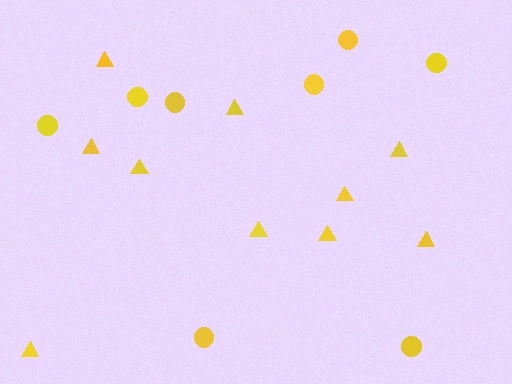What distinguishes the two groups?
There are 2 groups: one group of circles (8) and one group of triangles (10).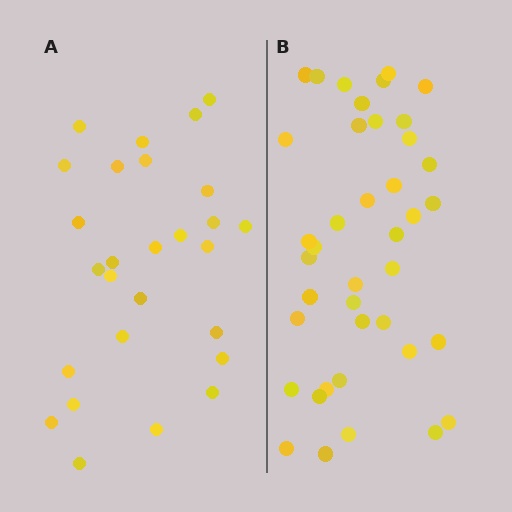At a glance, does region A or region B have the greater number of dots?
Region B (the right region) has more dots.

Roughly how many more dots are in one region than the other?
Region B has approximately 15 more dots than region A.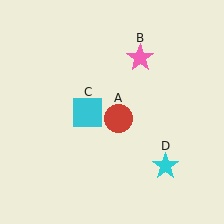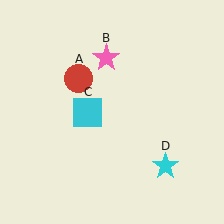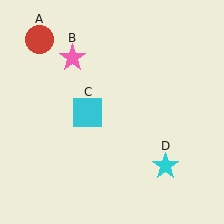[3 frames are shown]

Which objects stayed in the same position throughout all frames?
Cyan square (object C) and cyan star (object D) remained stationary.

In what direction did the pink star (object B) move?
The pink star (object B) moved left.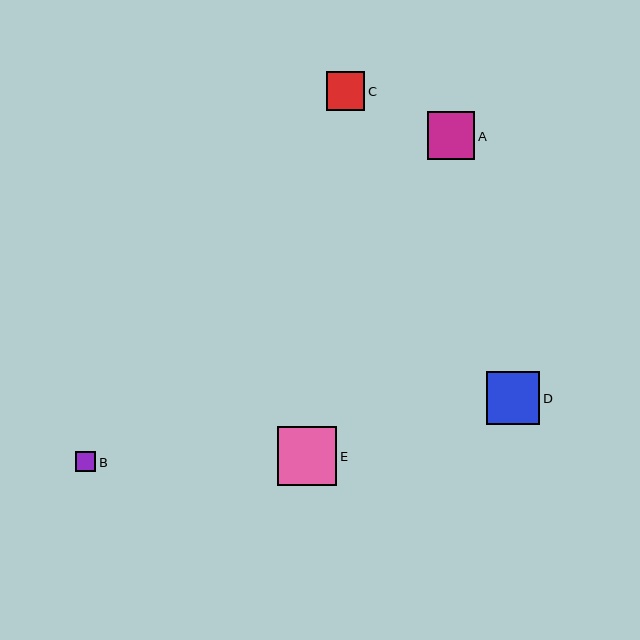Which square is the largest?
Square E is the largest with a size of approximately 59 pixels.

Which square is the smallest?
Square B is the smallest with a size of approximately 20 pixels.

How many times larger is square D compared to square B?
Square D is approximately 2.6 times the size of square B.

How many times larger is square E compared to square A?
Square E is approximately 1.2 times the size of square A.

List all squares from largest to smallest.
From largest to smallest: E, D, A, C, B.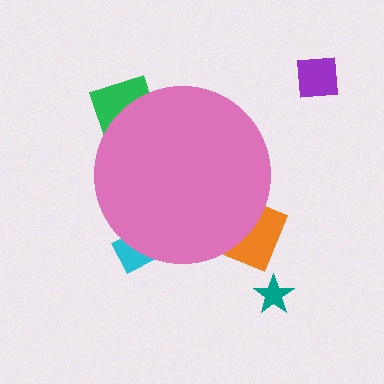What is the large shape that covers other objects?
A pink circle.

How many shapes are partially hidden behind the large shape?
3 shapes are partially hidden.